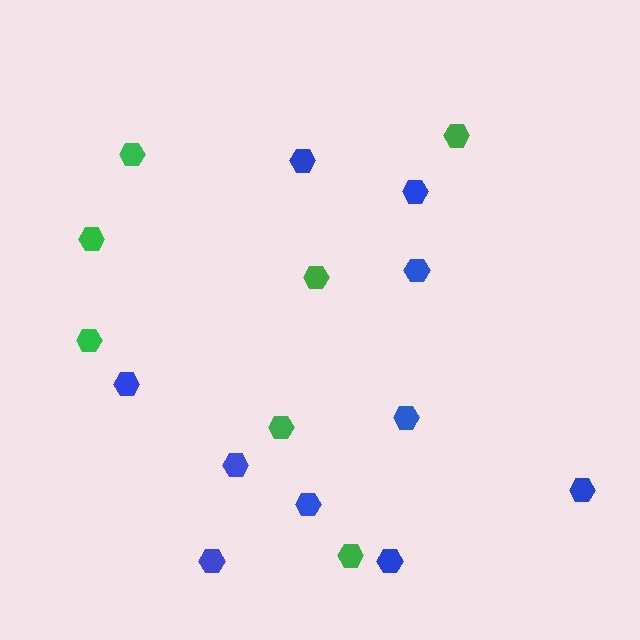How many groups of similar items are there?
There are 2 groups: one group of blue hexagons (10) and one group of green hexagons (7).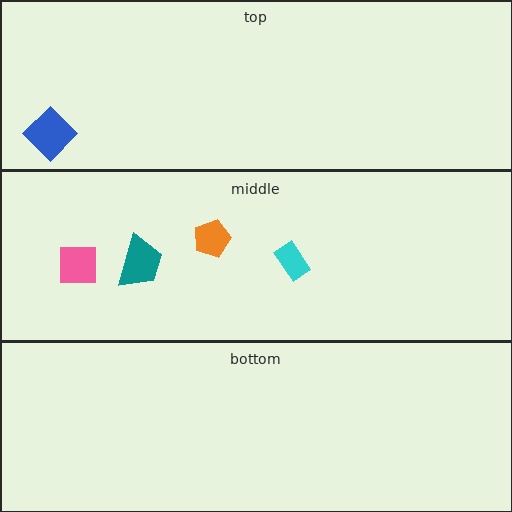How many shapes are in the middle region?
4.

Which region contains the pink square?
The middle region.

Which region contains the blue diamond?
The top region.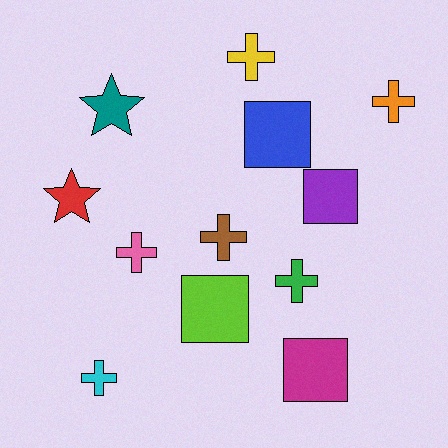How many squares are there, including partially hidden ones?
There are 4 squares.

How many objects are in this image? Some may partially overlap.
There are 12 objects.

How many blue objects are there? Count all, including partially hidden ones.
There is 1 blue object.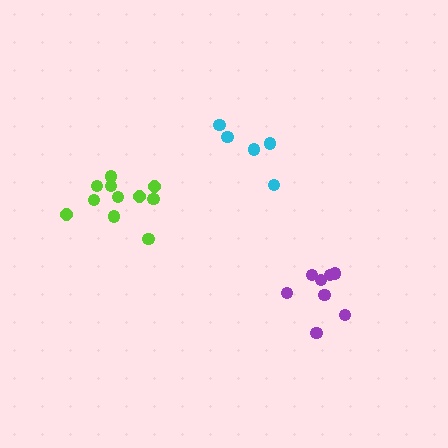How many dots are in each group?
Group 1: 11 dots, Group 2: 5 dots, Group 3: 8 dots (24 total).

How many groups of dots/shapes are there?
There are 3 groups.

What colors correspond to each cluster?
The clusters are colored: lime, cyan, purple.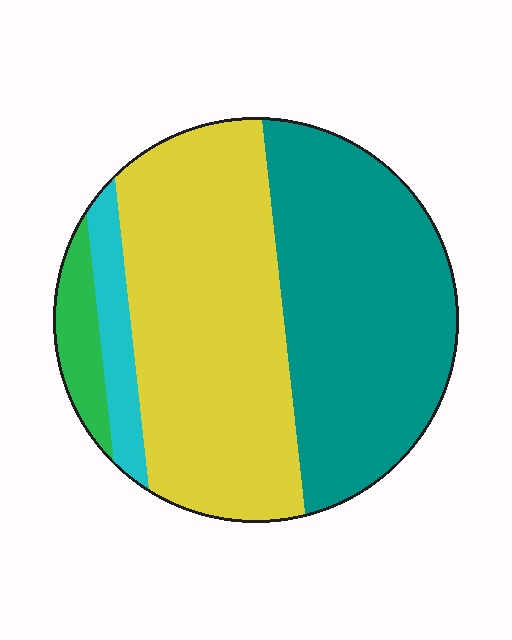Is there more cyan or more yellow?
Yellow.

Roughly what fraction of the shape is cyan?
Cyan covers roughly 5% of the shape.